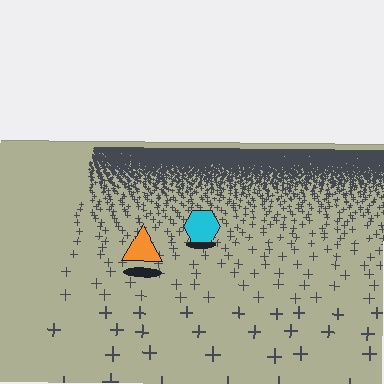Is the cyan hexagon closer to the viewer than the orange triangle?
No. The orange triangle is closer — you can tell from the texture gradient: the ground texture is coarser near it.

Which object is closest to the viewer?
The orange triangle is closest. The texture marks near it are larger and more spread out.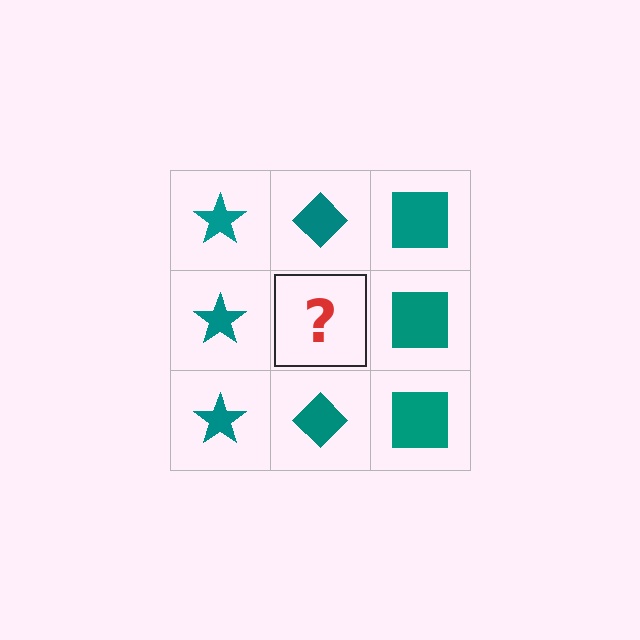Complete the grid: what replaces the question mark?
The question mark should be replaced with a teal diamond.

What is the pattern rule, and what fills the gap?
The rule is that each column has a consistent shape. The gap should be filled with a teal diamond.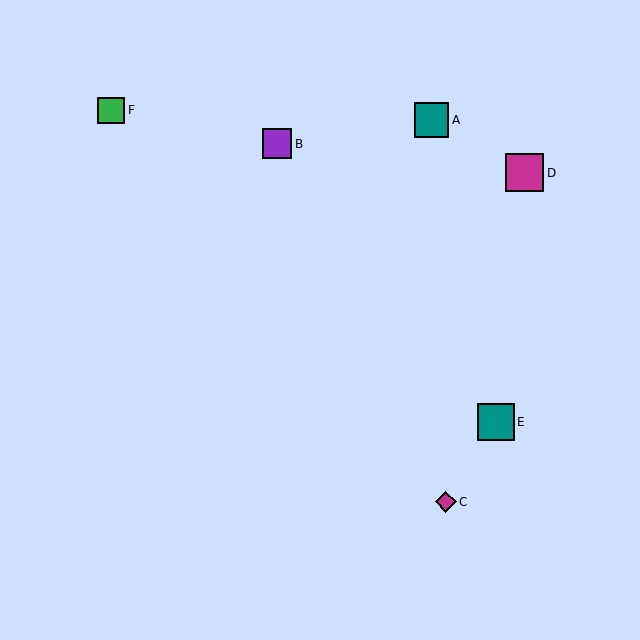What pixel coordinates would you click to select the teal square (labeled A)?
Click at (432, 120) to select the teal square A.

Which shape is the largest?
The magenta square (labeled D) is the largest.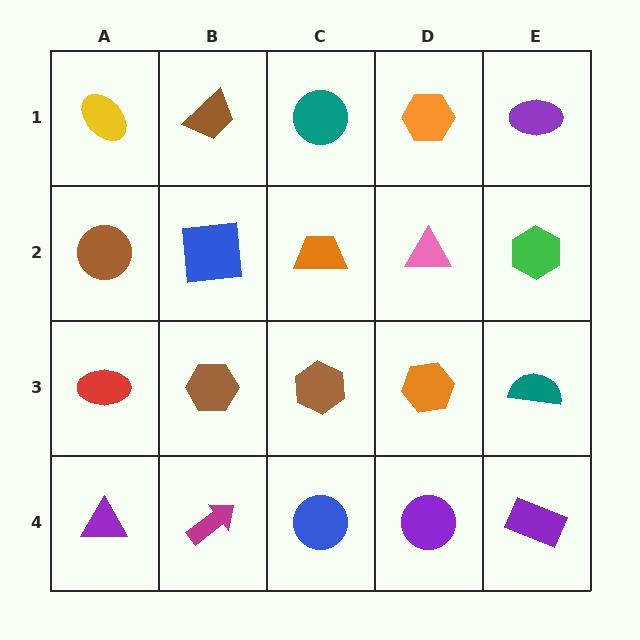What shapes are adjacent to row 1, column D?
A pink triangle (row 2, column D), a teal circle (row 1, column C), a purple ellipse (row 1, column E).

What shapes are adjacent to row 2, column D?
An orange hexagon (row 1, column D), an orange hexagon (row 3, column D), an orange trapezoid (row 2, column C), a green hexagon (row 2, column E).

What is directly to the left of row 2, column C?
A blue square.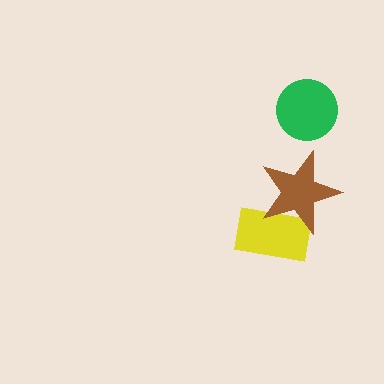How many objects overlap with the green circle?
0 objects overlap with the green circle.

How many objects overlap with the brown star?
1 object overlaps with the brown star.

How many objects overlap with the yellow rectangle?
1 object overlaps with the yellow rectangle.